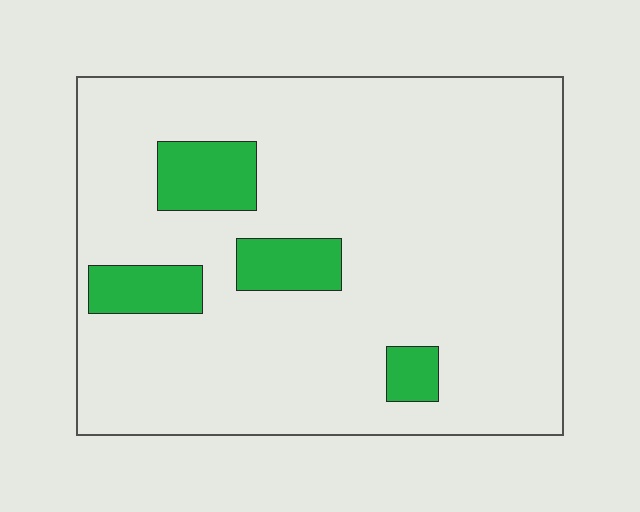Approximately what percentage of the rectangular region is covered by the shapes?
Approximately 10%.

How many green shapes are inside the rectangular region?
4.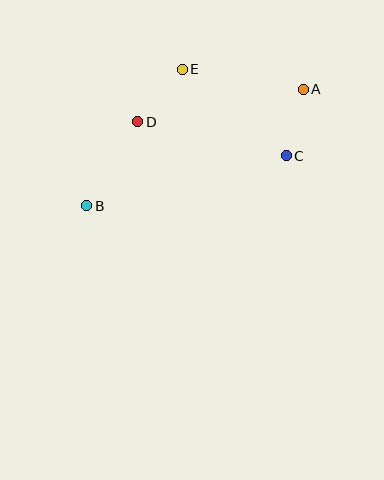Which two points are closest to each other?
Points A and C are closest to each other.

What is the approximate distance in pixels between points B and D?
The distance between B and D is approximately 98 pixels.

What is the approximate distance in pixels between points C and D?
The distance between C and D is approximately 153 pixels.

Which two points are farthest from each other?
Points A and B are farthest from each other.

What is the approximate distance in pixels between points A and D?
The distance between A and D is approximately 169 pixels.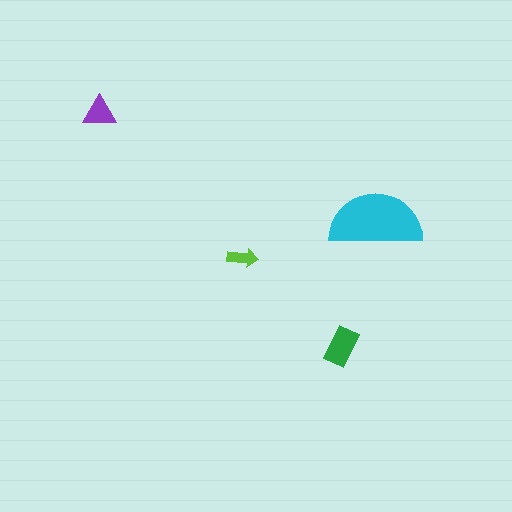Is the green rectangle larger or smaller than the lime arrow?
Larger.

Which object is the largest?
The cyan semicircle.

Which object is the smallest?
The lime arrow.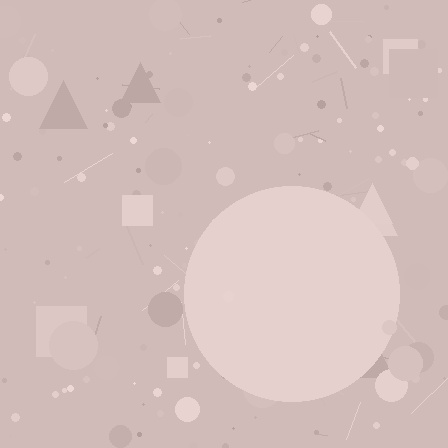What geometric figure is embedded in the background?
A circle is embedded in the background.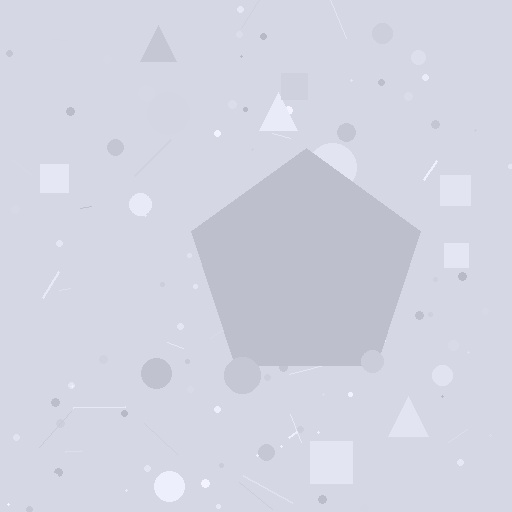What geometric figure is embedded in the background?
A pentagon is embedded in the background.